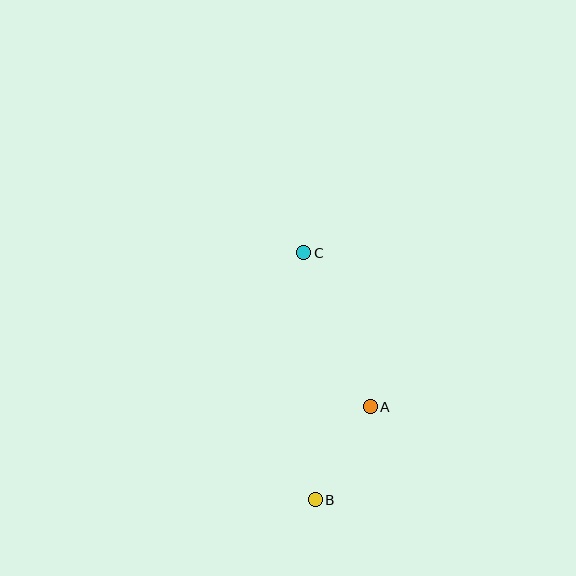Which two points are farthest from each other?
Points B and C are farthest from each other.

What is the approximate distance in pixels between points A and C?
The distance between A and C is approximately 168 pixels.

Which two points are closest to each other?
Points A and B are closest to each other.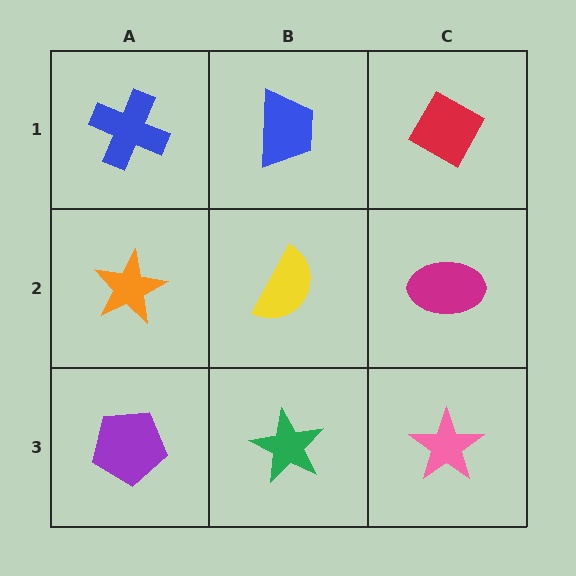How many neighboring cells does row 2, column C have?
3.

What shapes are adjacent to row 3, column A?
An orange star (row 2, column A), a green star (row 3, column B).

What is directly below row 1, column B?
A yellow semicircle.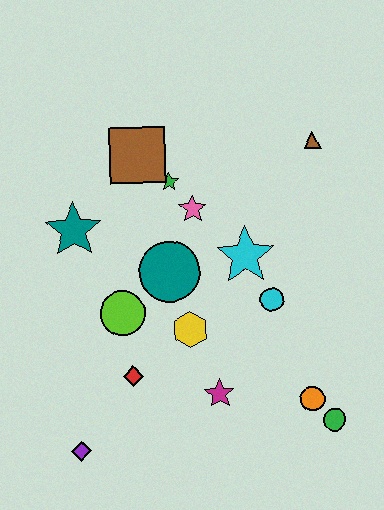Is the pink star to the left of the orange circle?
Yes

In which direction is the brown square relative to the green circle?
The brown square is above the green circle.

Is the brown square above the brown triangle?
No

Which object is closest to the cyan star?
The cyan circle is closest to the cyan star.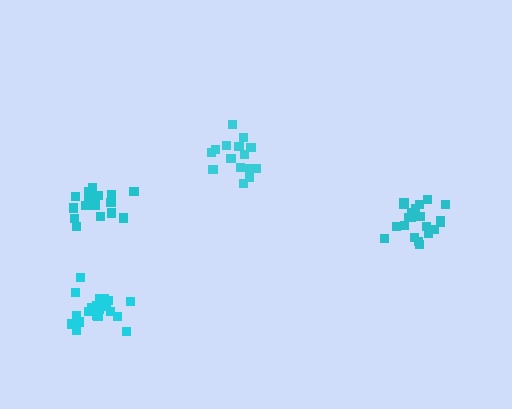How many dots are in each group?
Group 1: 21 dots, Group 2: 21 dots, Group 3: 19 dots, Group 4: 15 dots (76 total).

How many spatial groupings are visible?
There are 4 spatial groupings.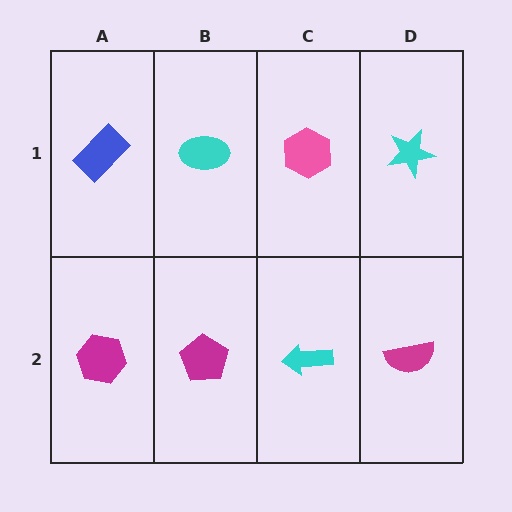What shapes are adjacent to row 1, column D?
A magenta semicircle (row 2, column D), a pink hexagon (row 1, column C).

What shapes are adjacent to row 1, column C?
A cyan arrow (row 2, column C), a cyan ellipse (row 1, column B), a cyan star (row 1, column D).